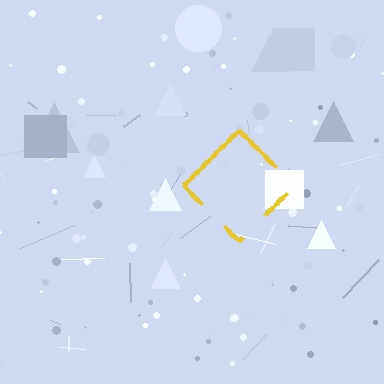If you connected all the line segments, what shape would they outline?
They would outline a diamond.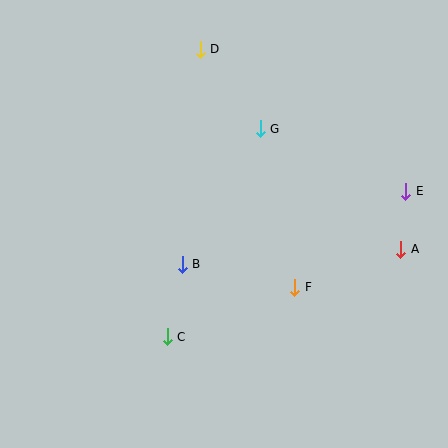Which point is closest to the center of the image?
Point B at (182, 264) is closest to the center.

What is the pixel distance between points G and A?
The distance between G and A is 185 pixels.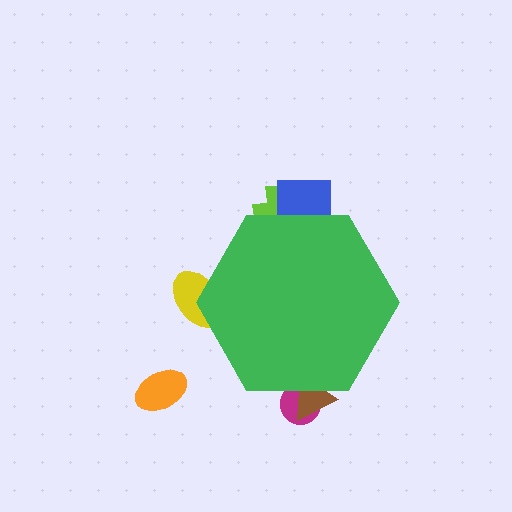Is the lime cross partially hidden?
Yes, the lime cross is partially hidden behind the green hexagon.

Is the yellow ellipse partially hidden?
Yes, the yellow ellipse is partially hidden behind the green hexagon.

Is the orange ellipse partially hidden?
No, the orange ellipse is fully visible.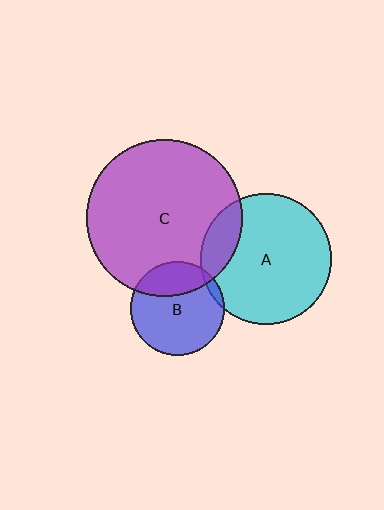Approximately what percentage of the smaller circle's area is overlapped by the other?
Approximately 5%.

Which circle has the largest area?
Circle C (purple).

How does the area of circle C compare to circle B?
Approximately 2.8 times.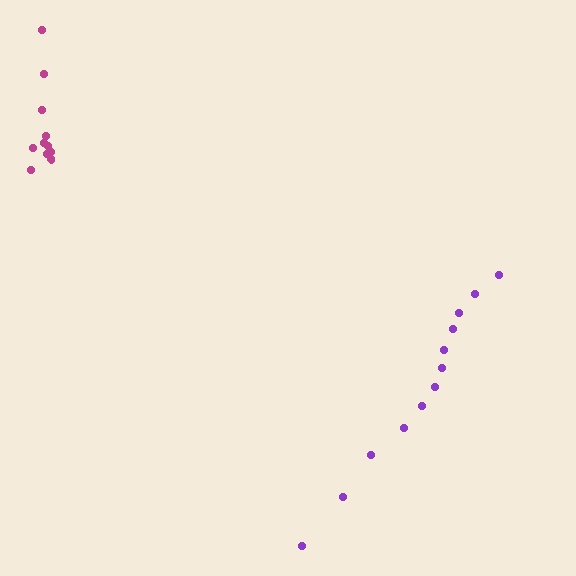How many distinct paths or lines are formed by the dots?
There are 2 distinct paths.